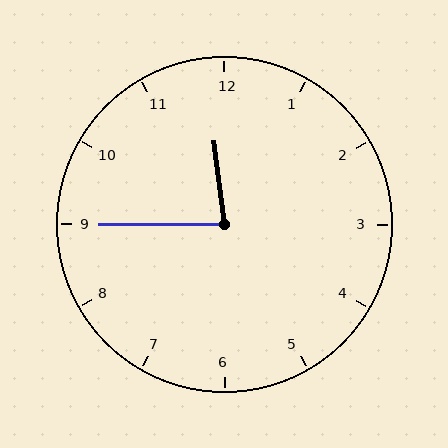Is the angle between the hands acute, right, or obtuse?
It is acute.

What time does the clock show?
11:45.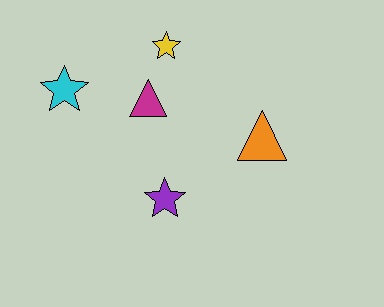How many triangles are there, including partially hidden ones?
There are 2 triangles.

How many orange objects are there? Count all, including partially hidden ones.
There is 1 orange object.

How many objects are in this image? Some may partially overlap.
There are 5 objects.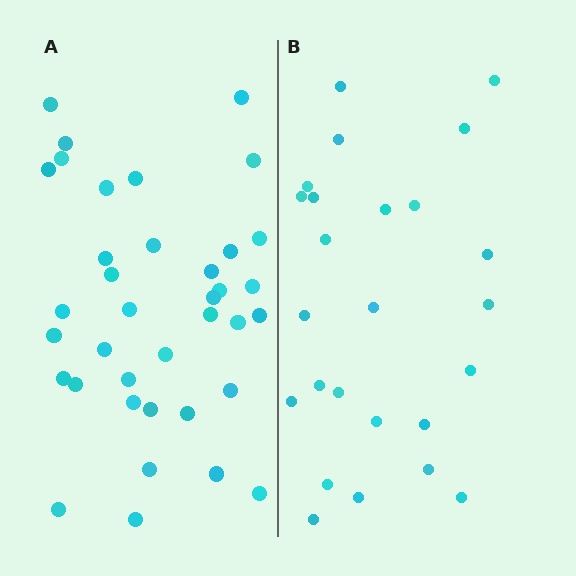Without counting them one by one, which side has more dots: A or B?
Region A (the left region) has more dots.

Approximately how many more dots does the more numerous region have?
Region A has roughly 12 or so more dots than region B.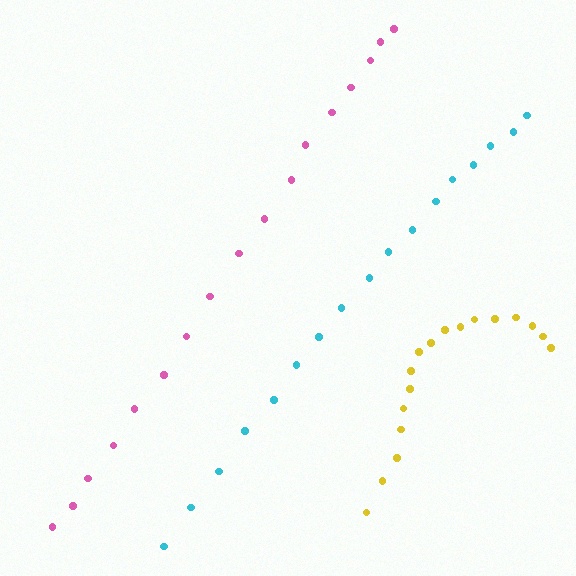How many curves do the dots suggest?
There are 3 distinct paths.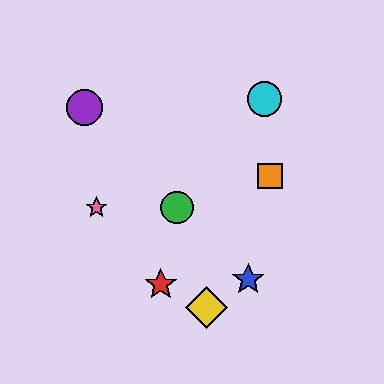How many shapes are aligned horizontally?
2 shapes (the green circle, the pink star) are aligned horizontally.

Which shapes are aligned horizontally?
The green circle, the pink star are aligned horizontally.